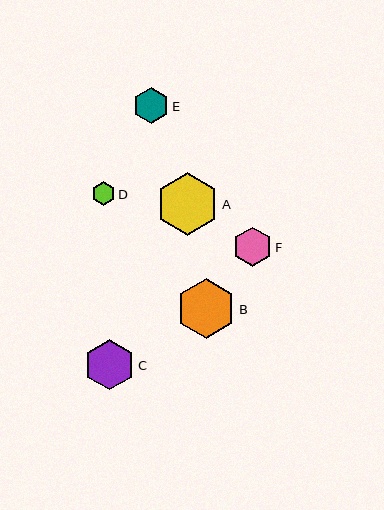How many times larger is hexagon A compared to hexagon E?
Hexagon A is approximately 1.7 times the size of hexagon E.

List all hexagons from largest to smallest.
From largest to smallest: A, B, C, F, E, D.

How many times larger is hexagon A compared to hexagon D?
Hexagon A is approximately 2.7 times the size of hexagon D.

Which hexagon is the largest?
Hexagon A is the largest with a size of approximately 63 pixels.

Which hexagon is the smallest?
Hexagon D is the smallest with a size of approximately 23 pixels.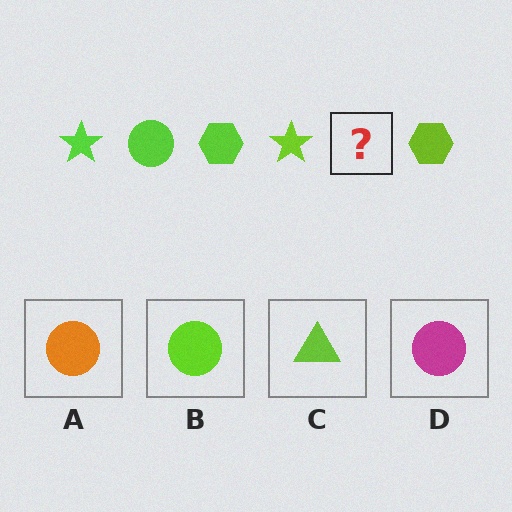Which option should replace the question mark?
Option B.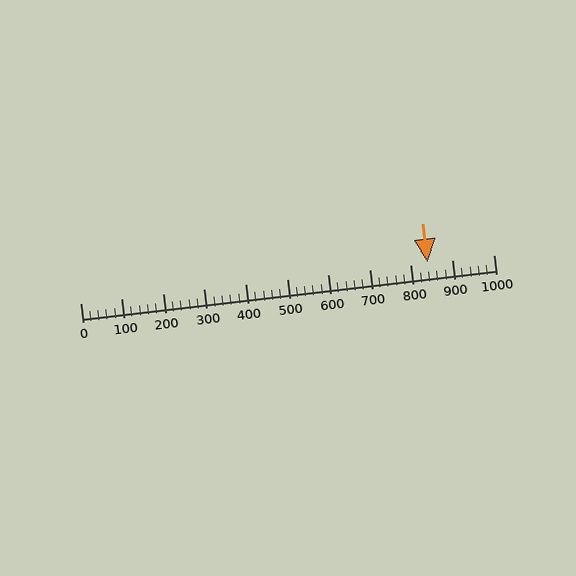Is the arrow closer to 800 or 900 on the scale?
The arrow is closer to 800.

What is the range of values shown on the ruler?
The ruler shows values from 0 to 1000.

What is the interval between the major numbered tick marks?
The major tick marks are spaced 100 units apart.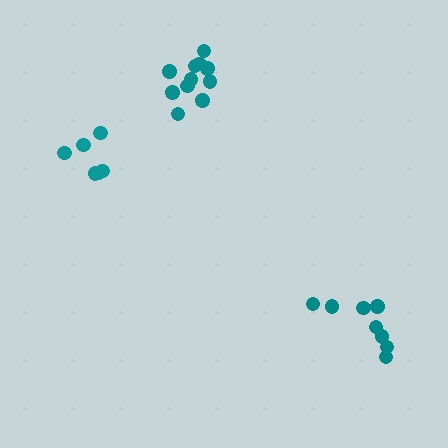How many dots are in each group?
Group 1: 8 dots, Group 2: 6 dots, Group 3: 11 dots (25 total).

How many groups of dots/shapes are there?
There are 3 groups.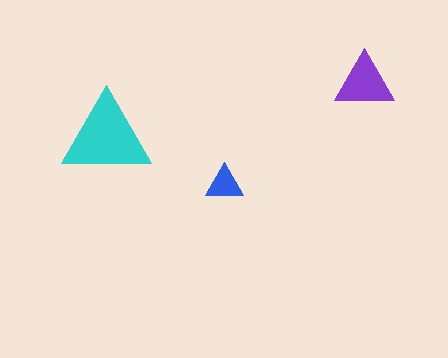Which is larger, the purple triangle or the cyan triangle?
The cyan one.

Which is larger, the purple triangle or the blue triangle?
The purple one.